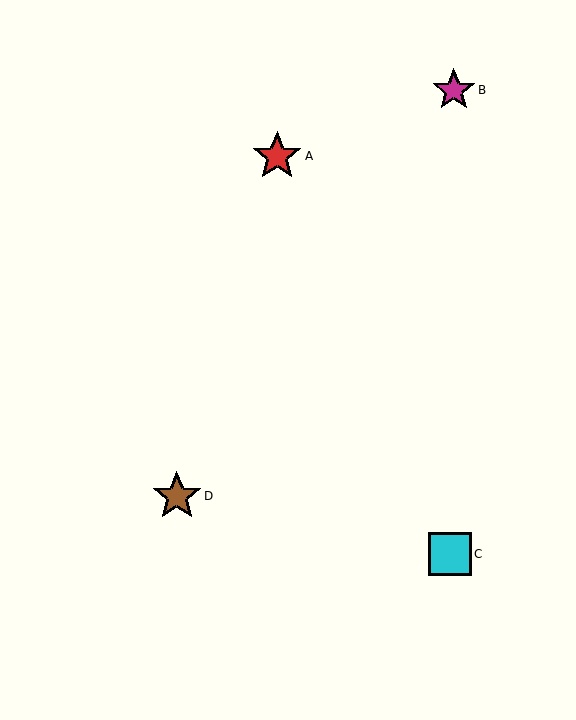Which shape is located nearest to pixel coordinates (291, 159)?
The red star (labeled A) at (277, 156) is nearest to that location.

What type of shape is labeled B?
Shape B is a magenta star.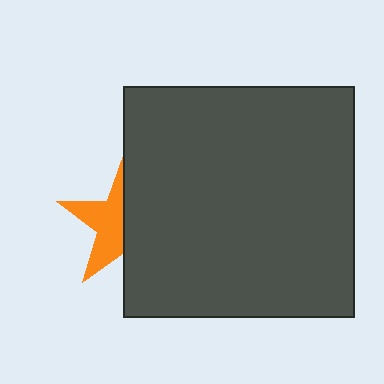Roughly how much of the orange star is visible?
About half of it is visible (roughly 48%).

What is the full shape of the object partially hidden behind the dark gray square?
The partially hidden object is an orange star.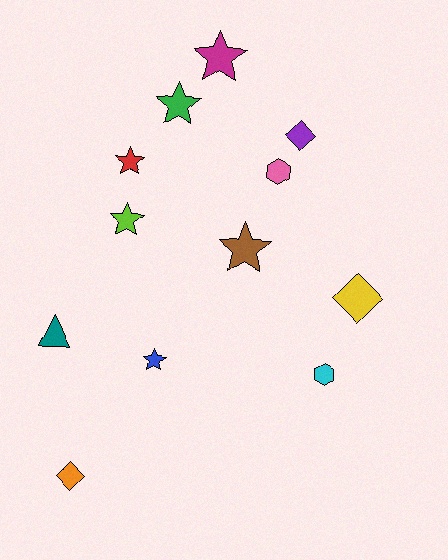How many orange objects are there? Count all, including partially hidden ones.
There is 1 orange object.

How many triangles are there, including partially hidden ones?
There is 1 triangle.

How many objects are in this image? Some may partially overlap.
There are 12 objects.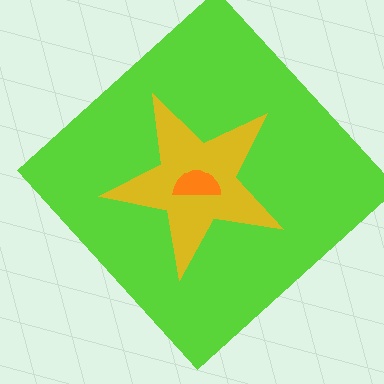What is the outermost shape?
The lime diamond.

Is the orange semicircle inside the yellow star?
Yes.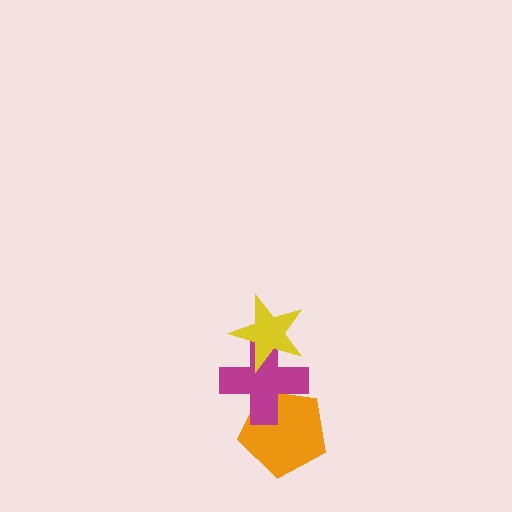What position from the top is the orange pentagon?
The orange pentagon is 3rd from the top.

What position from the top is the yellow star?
The yellow star is 1st from the top.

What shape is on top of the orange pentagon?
The magenta cross is on top of the orange pentagon.